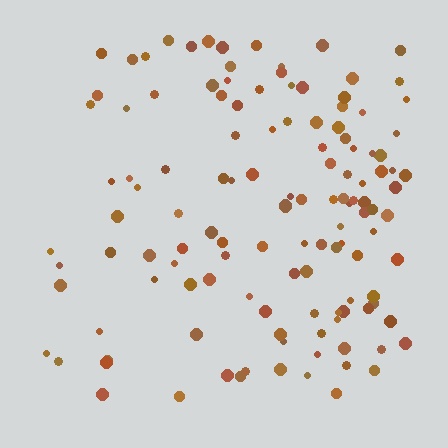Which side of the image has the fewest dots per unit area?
The left.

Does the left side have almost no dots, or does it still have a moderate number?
Still a moderate number, just noticeably fewer than the right.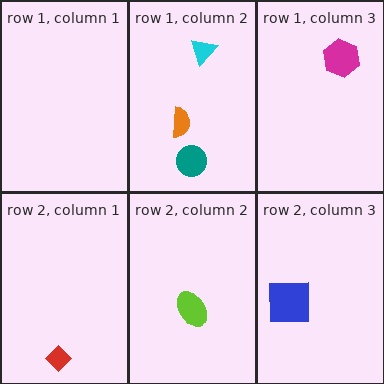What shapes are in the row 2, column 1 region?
The red diamond.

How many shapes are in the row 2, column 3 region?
1.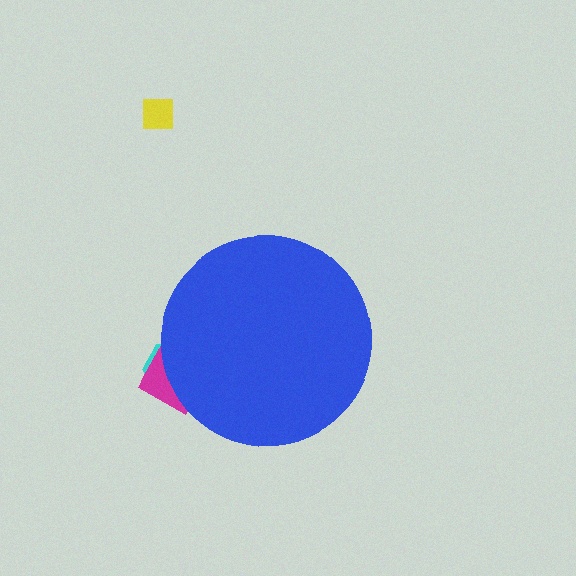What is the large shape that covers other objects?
A blue circle.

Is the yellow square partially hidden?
No, the yellow square is fully visible.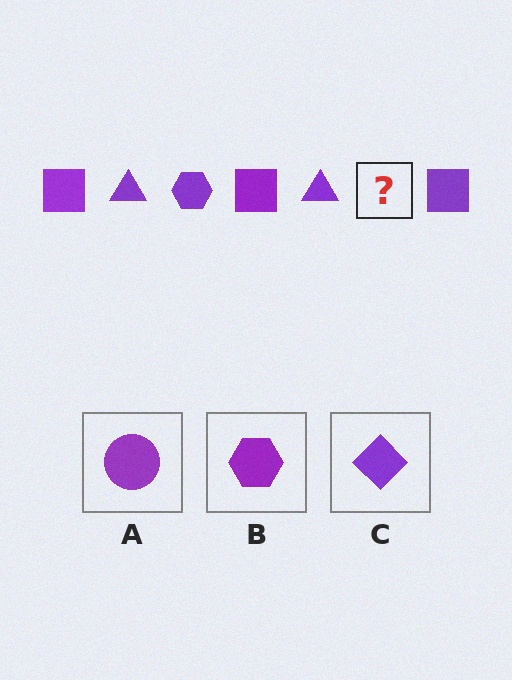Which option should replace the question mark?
Option B.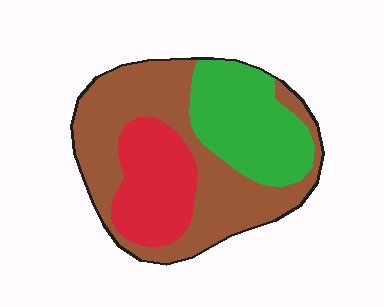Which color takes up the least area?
Red, at roughly 20%.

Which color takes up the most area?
Brown, at roughly 50%.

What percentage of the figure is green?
Green covers around 30% of the figure.